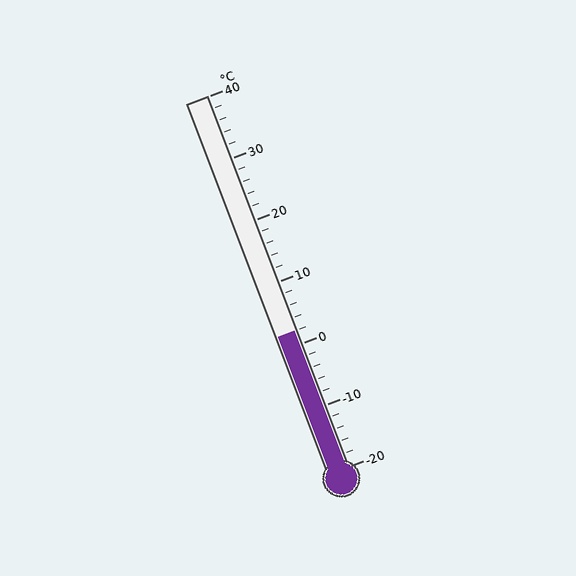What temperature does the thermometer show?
The thermometer shows approximately 2°C.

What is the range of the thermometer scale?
The thermometer scale ranges from -20°C to 40°C.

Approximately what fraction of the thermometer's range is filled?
The thermometer is filled to approximately 35% of its range.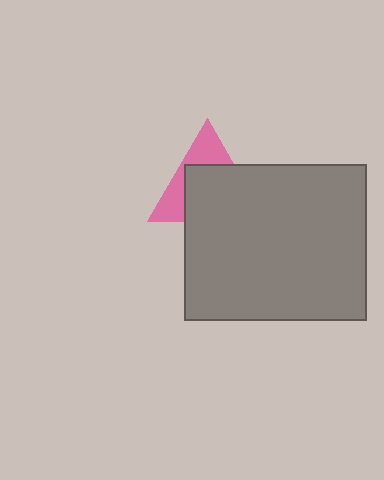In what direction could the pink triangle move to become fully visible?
The pink triangle could move up. That would shift it out from behind the gray rectangle entirely.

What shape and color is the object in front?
The object in front is a gray rectangle.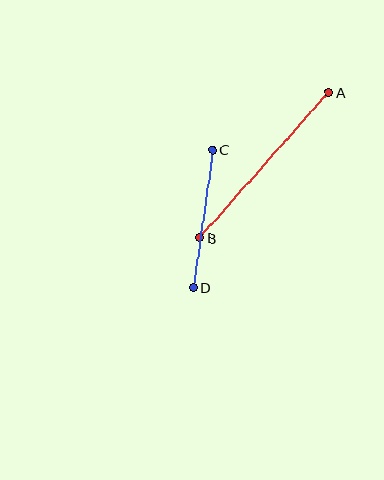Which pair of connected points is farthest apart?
Points A and B are farthest apart.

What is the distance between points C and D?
The distance is approximately 139 pixels.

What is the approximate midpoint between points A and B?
The midpoint is at approximately (264, 165) pixels.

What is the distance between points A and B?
The distance is approximately 195 pixels.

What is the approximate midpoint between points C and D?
The midpoint is at approximately (203, 219) pixels.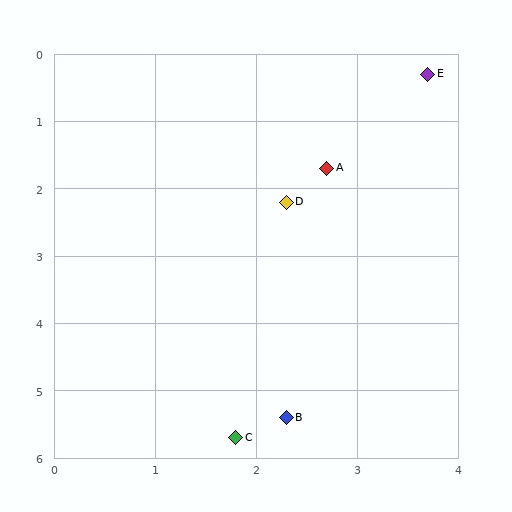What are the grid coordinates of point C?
Point C is at approximately (1.8, 5.7).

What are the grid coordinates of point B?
Point B is at approximately (2.3, 5.4).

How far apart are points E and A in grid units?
Points E and A are about 1.7 grid units apart.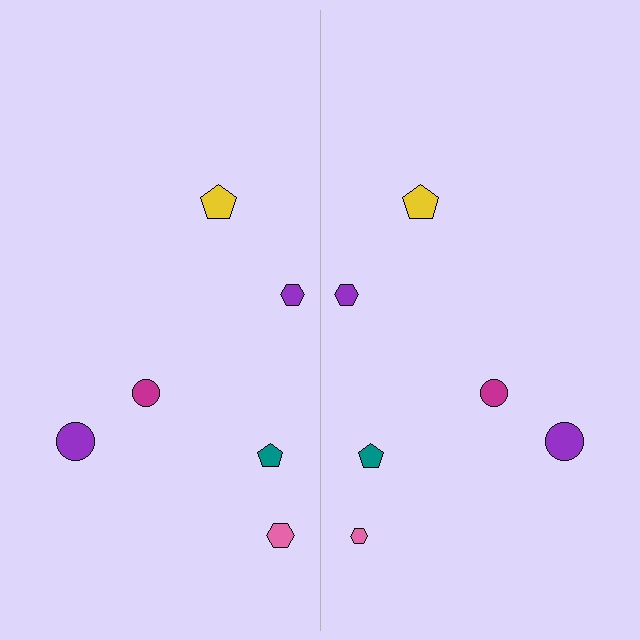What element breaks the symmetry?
The pink hexagon on the right side has a different size than its mirror counterpart.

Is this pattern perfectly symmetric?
No, the pattern is not perfectly symmetric. The pink hexagon on the right side has a different size than its mirror counterpart.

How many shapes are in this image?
There are 12 shapes in this image.